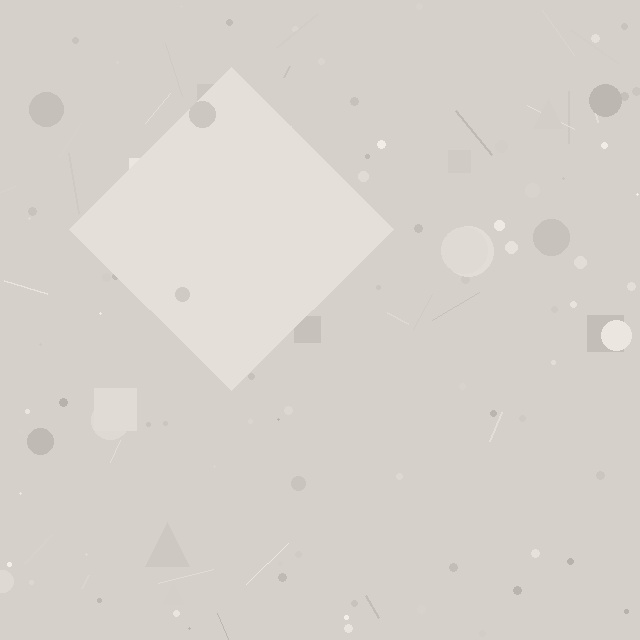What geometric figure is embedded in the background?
A diamond is embedded in the background.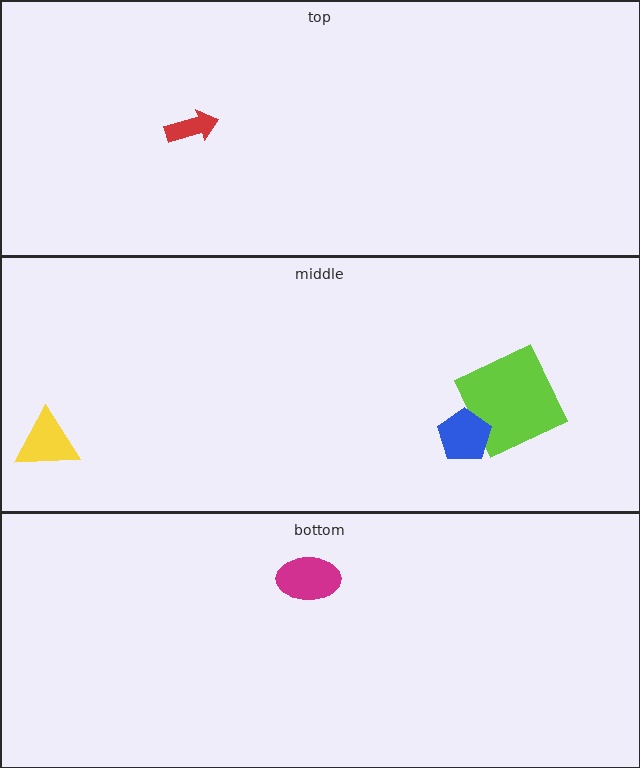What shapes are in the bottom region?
The magenta ellipse.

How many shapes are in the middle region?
3.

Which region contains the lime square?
The middle region.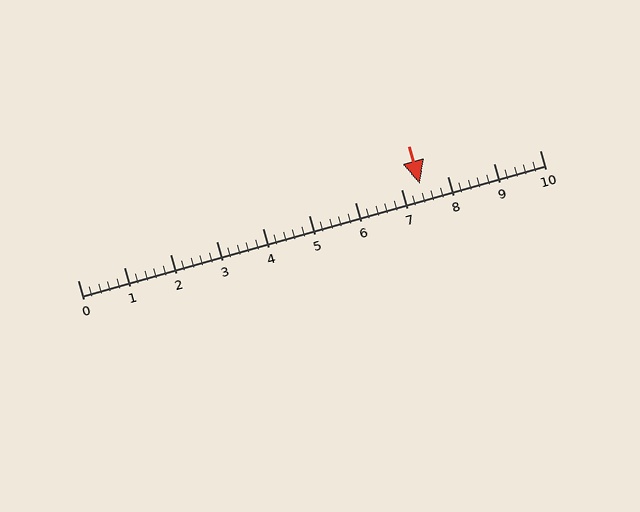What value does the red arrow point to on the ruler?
The red arrow points to approximately 7.4.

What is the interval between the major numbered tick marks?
The major tick marks are spaced 1 units apart.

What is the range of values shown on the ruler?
The ruler shows values from 0 to 10.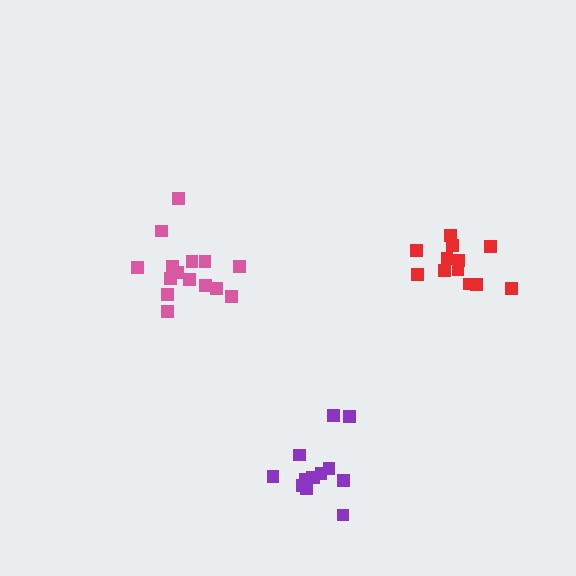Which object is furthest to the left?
The pink cluster is leftmost.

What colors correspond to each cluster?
The clusters are colored: pink, purple, red.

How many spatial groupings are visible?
There are 3 spatial groupings.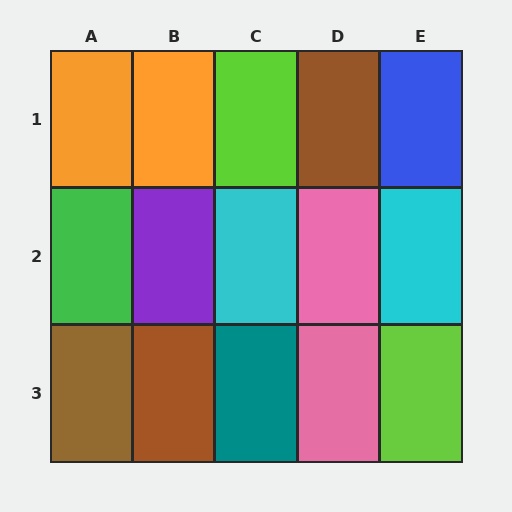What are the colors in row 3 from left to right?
Brown, brown, teal, pink, lime.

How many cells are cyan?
2 cells are cyan.